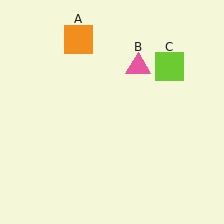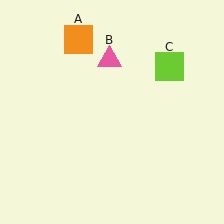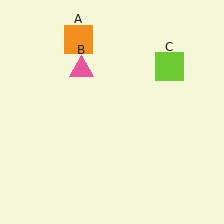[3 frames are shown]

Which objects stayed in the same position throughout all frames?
Orange square (object A) and lime square (object C) remained stationary.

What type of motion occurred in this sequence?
The pink triangle (object B) rotated counterclockwise around the center of the scene.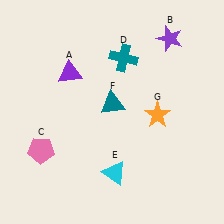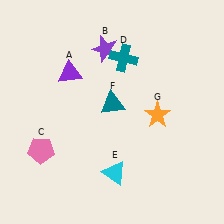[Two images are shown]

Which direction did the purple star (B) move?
The purple star (B) moved left.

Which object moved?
The purple star (B) moved left.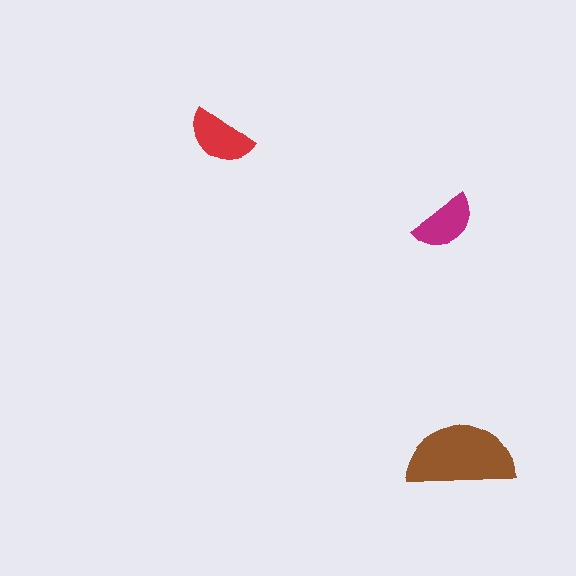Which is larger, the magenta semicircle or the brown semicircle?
The brown one.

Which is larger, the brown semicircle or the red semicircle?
The brown one.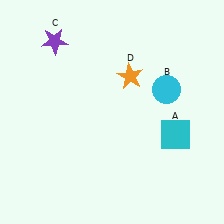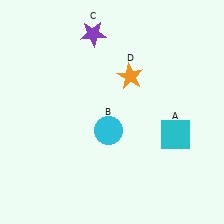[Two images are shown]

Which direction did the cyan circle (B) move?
The cyan circle (B) moved left.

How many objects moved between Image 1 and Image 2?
2 objects moved between the two images.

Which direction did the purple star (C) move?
The purple star (C) moved right.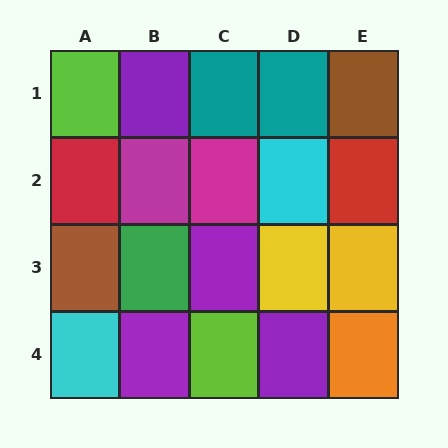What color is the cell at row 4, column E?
Orange.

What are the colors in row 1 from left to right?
Lime, purple, teal, teal, brown.